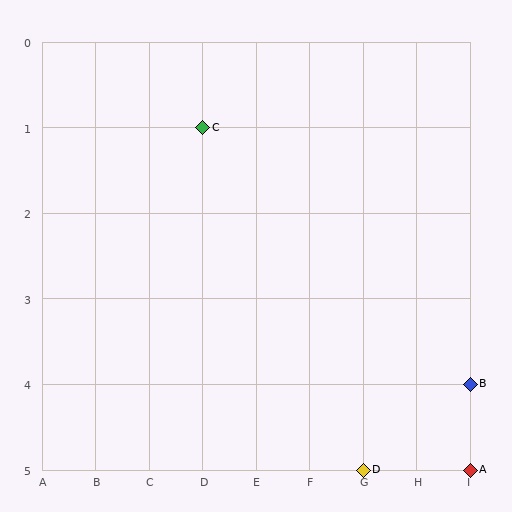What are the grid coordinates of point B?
Point B is at grid coordinates (I, 4).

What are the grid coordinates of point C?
Point C is at grid coordinates (D, 1).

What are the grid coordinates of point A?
Point A is at grid coordinates (I, 5).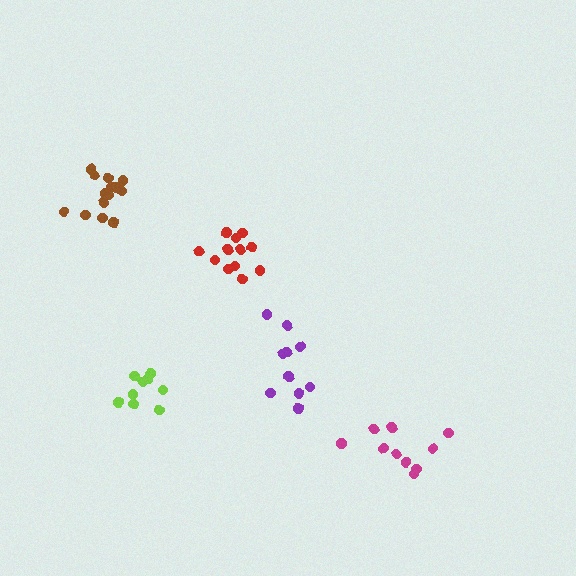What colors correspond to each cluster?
The clusters are colored: brown, magenta, lime, red, purple.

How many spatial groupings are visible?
There are 5 spatial groupings.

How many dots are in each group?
Group 1: 14 dots, Group 2: 10 dots, Group 3: 9 dots, Group 4: 12 dots, Group 5: 10 dots (55 total).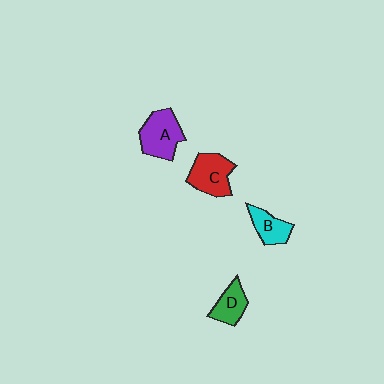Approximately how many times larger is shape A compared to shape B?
Approximately 1.5 times.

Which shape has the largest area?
Shape A (purple).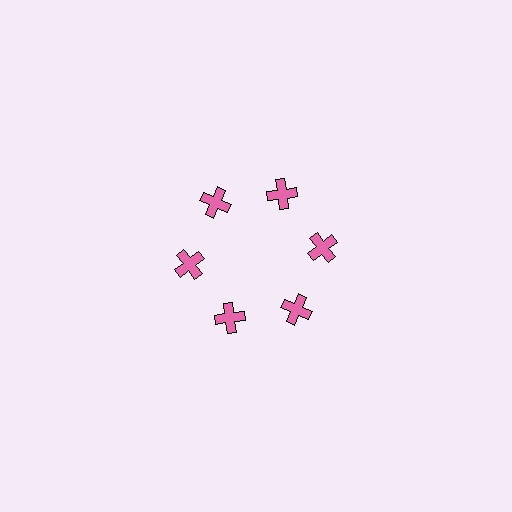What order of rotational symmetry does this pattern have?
This pattern has 6-fold rotational symmetry.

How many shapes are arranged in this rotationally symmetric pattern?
There are 6 shapes, arranged in 6 groups of 1.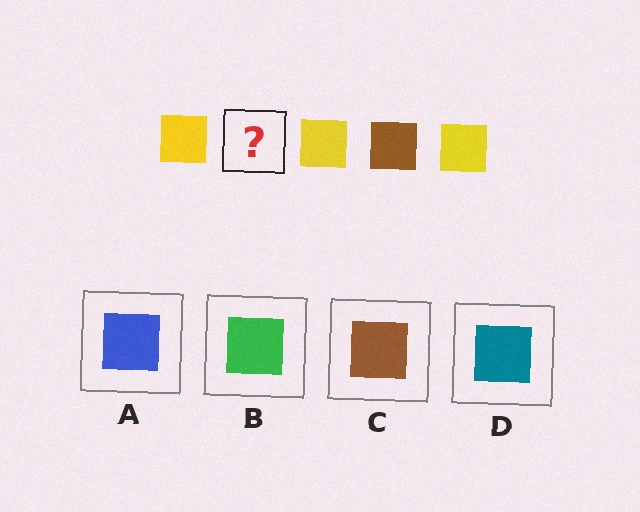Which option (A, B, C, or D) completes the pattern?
C.